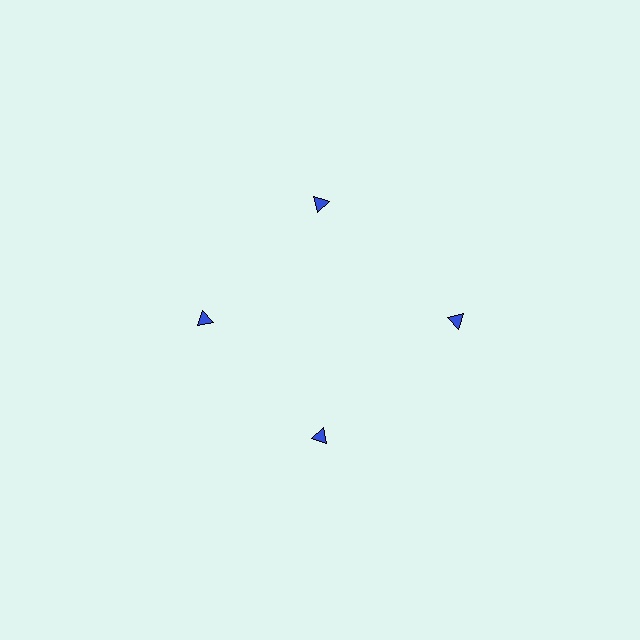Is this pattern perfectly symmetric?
No. The 4 blue triangles are arranged in a ring, but one element near the 3 o'clock position is pushed outward from the center, breaking the 4-fold rotational symmetry.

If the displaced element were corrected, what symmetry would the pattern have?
It would have 4-fold rotational symmetry — the pattern would map onto itself every 90 degrees.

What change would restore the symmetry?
The symmetry would be restored by moving it inward, back onto the ring so that all 4 triangles sit at equal angles and equal distance from the center.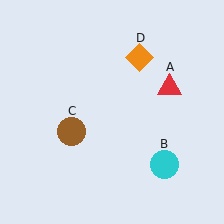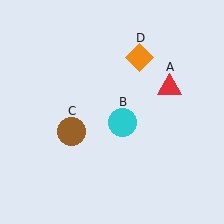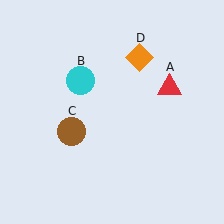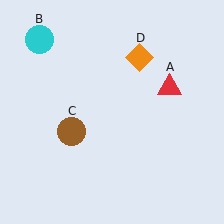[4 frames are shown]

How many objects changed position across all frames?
1 object changed position: cyan circle (object B).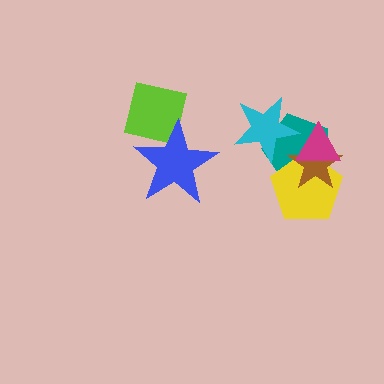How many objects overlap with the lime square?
1 object overlaps with the lime square.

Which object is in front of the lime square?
The blue star is in front of the lime square.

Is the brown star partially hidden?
Yes, it is partially covered by another shape.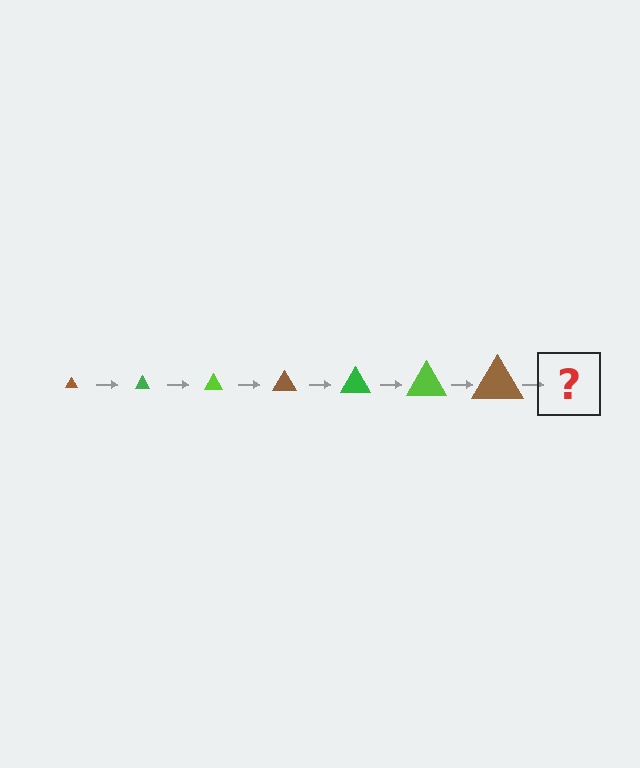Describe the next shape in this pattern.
It should be a green triangle, larger than the previous one.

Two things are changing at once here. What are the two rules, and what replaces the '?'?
The two rules are that the triangle grows larger each step and the color cycles through brown, green, and lime. The '?' should be a green triangle, larger than the previous one.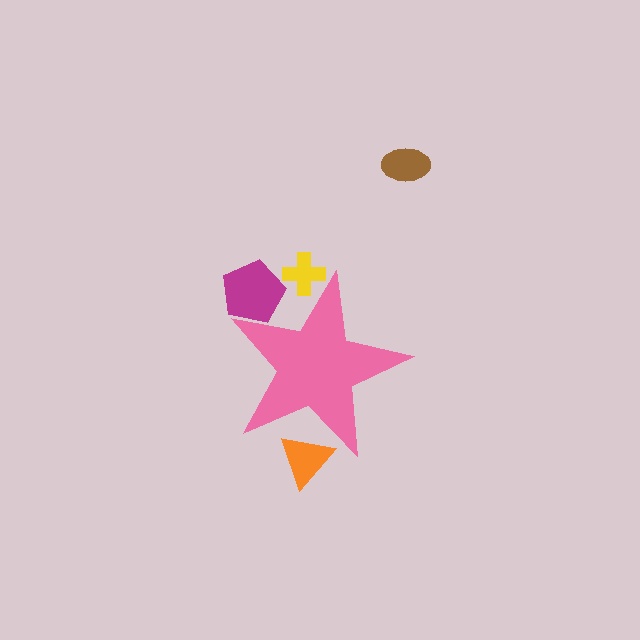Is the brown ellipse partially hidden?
No, the brown ellipse is fully visible.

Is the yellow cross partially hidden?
Yes, the yellow cross is partially hidden behind the pink star.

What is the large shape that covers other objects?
A pink star.